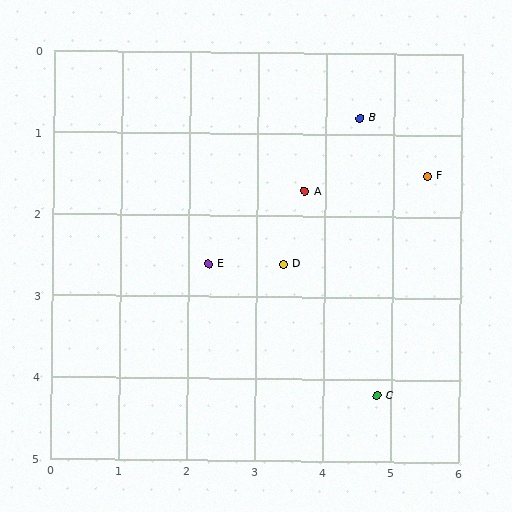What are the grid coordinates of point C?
Point C is at approximately (4.8, 4.2).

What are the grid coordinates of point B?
Point B is at approximately (4.5, 0.8).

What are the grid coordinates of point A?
Point A is at approximately (3.7, 1.7).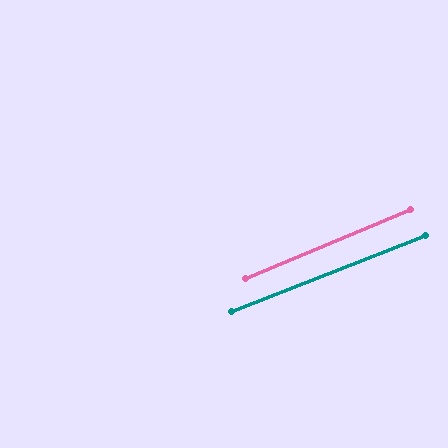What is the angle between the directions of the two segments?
Approximately 2 degrees.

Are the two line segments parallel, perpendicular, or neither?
Parallel — their directions differ by only 1.6°.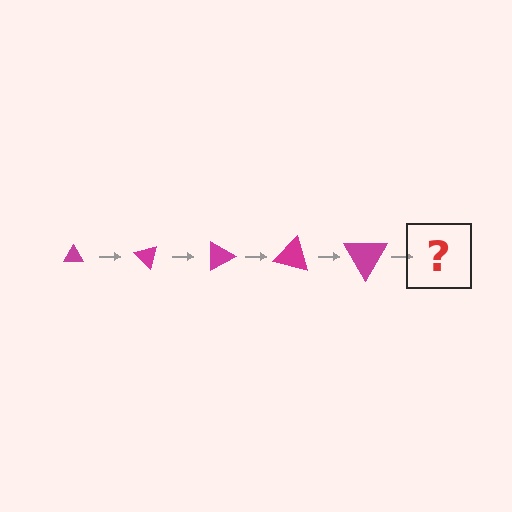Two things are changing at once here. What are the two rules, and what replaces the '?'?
The two rules are that the triangle grows larger each step and it rotates 45 degrees each step. The '?' should be a triangle, larger than the previous one and rotated 225 degrees from the start.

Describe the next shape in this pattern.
It should be a triangle, larger than the previous one and rotated 225 degrees from the start.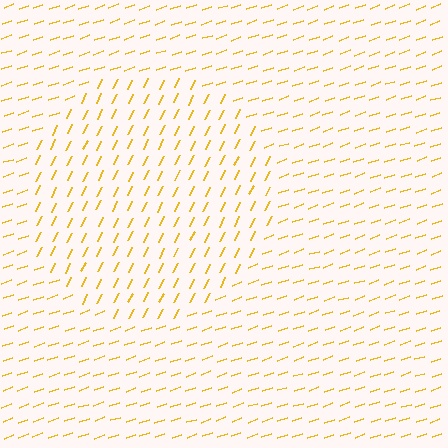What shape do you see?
I see a circle.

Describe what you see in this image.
The image is filled with small yellow line segments. A circle region in the image has lines oriented differently from the surrounding lines, creating a visible texture boundary.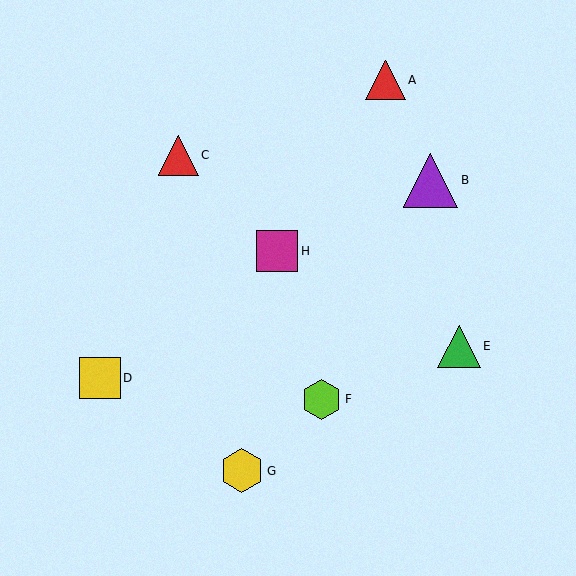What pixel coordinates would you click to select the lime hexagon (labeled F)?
Click at (322, 399) to select the lime hexagon F.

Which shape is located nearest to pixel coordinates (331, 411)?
The lime hexagon (labeled F) at (322, 399) is nearest to that location.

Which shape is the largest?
The purple triangle (labeled B) is the largest.